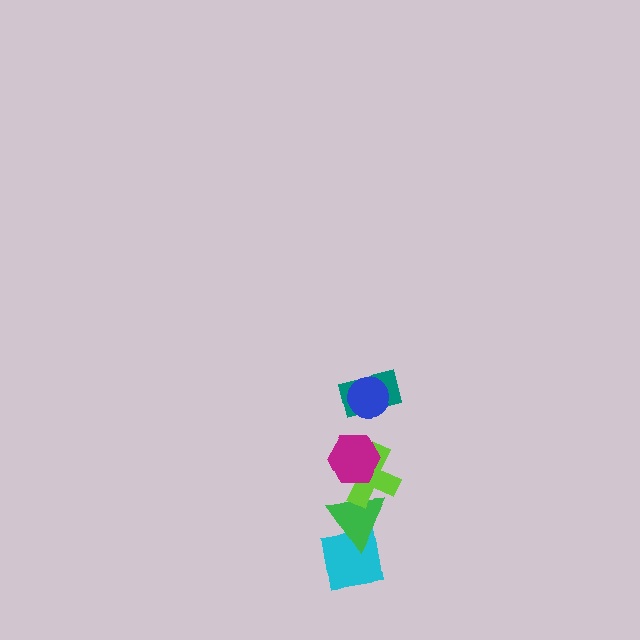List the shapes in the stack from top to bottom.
From top to bottom: the blue circle, the teal rectangle, the magenta hexagon, the lime cross, the green triangle, the cyan square.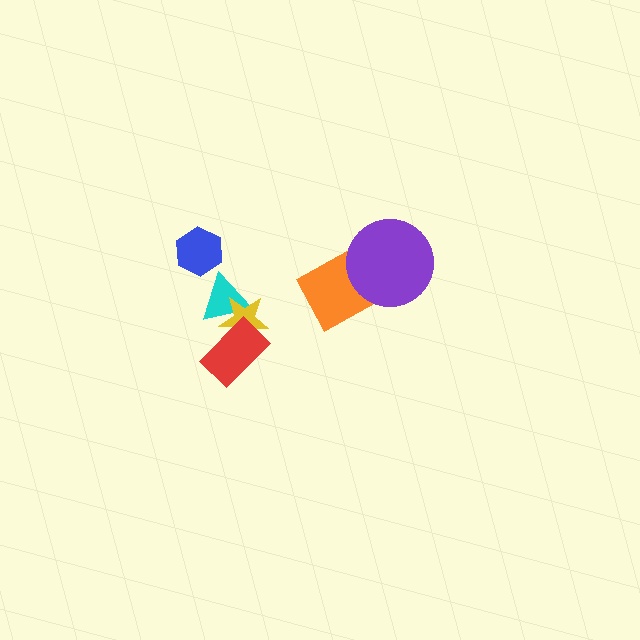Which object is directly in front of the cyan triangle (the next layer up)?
The yellow star is directly in front of the cyan triangle.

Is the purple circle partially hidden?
No, no other shape covers it.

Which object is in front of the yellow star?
The red rectangle is in front of the yellow star.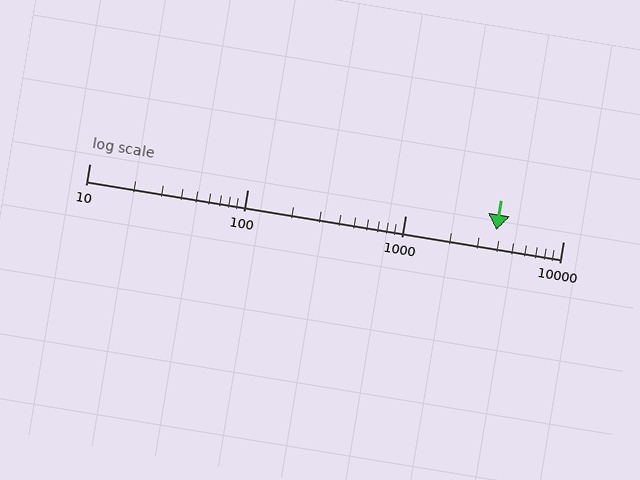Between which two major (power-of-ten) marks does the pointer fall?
The pointer is between 1000 and 10000.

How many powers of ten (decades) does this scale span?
The scale spans 3 decades, from 10 to 10000.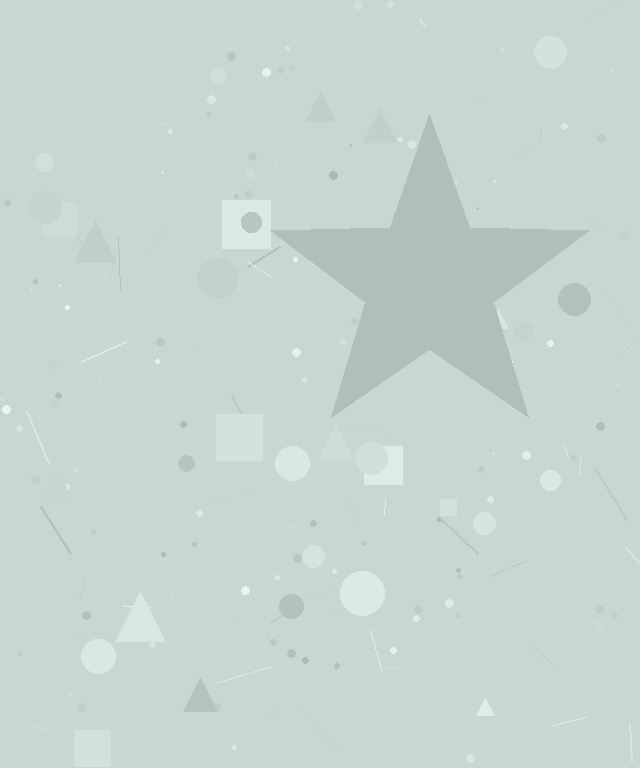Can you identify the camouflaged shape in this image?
The camouflaged shape is a star.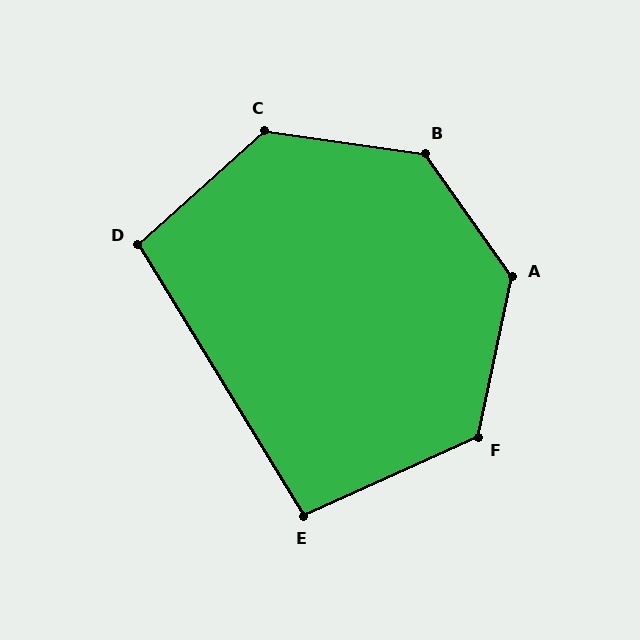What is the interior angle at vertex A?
Approximately 133 degrees (obtuse).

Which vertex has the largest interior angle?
B, at approximately 133 degrees.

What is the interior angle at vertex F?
Approximately 126 degrees (obtuse).